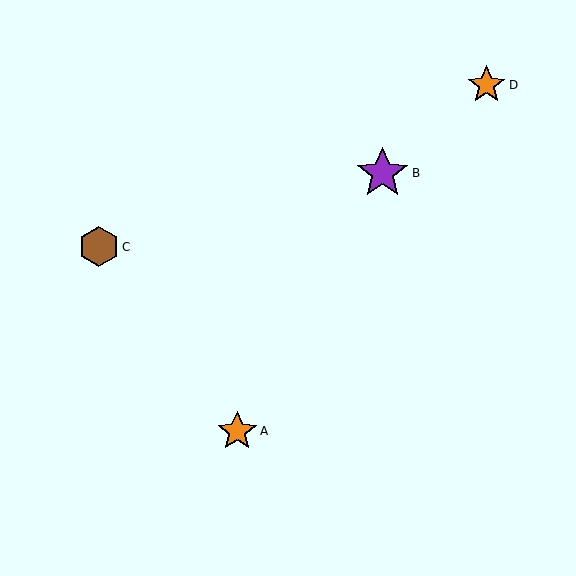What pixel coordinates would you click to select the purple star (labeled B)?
Click at (383, 173) to select the purple star B.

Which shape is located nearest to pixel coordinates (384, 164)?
The purple star (labeled B) at (383, 173) is nearest to that location.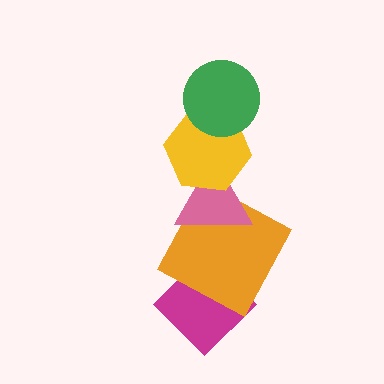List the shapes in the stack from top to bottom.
From top to bottom: the green circle, the yellow hexagon, the pink triangle, the orange square, the magenta diamond.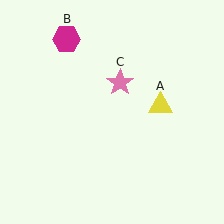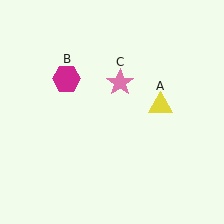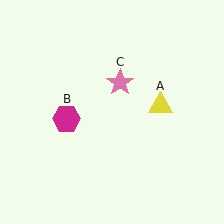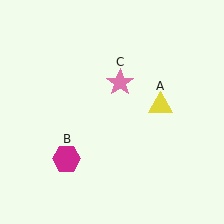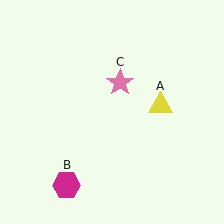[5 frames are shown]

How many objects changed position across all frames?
1 object changed position: magenta hexagon (object B).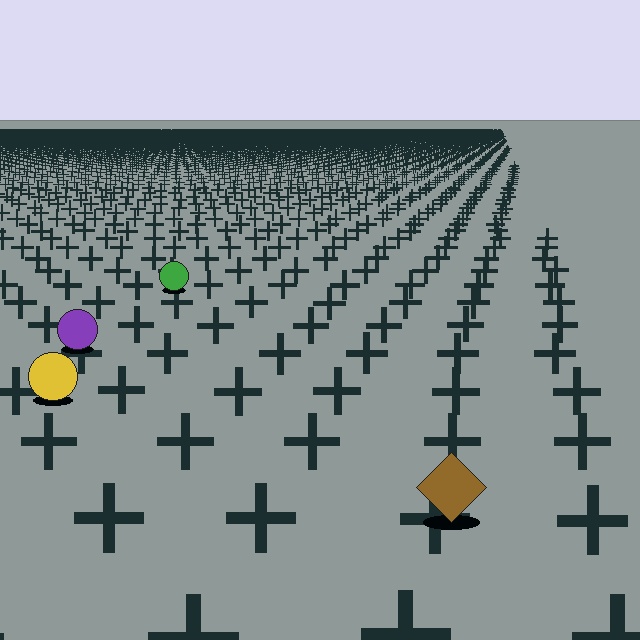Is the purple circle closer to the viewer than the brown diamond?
No. The brown diamond is closer — you can tell from the texture gradient: the ground texture is coarser near it.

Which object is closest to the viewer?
The brown diamond is closest. The texture marks near it are larger and more spread out.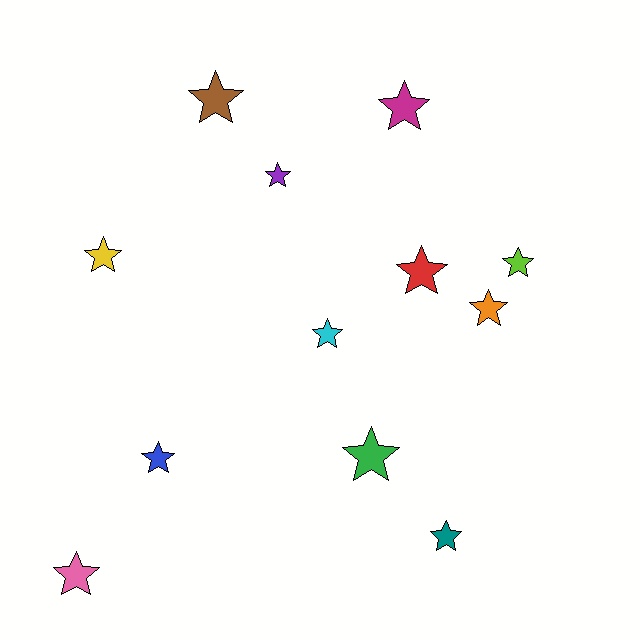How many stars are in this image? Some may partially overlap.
There are 12 stars.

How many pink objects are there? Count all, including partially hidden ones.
There is 1 pink object.